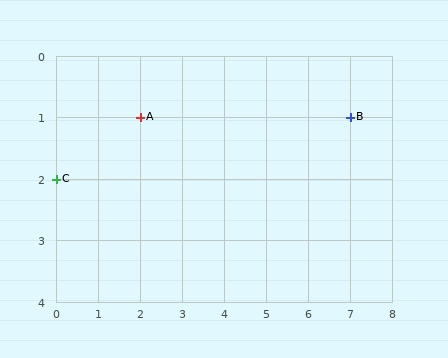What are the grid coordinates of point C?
Point C is at grid coordinates (0, 2).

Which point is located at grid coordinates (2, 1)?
Point A is at (2, 1).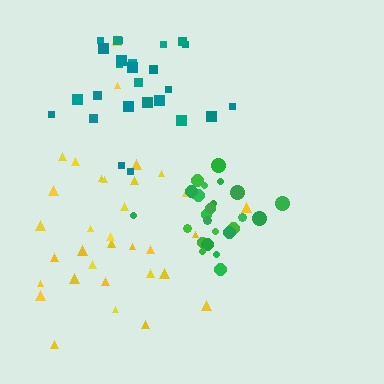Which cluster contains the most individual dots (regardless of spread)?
Yellow (34).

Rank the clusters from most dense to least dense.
green, teal, yellow.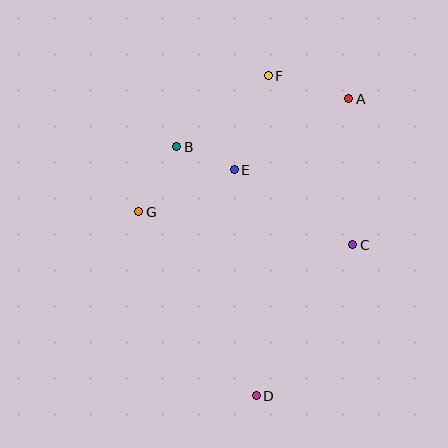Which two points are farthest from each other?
Points D and F are farthest from each other.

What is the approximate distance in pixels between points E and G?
The distance between E and G is approximately 105 pixels.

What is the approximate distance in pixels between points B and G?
The distance between B and G is approximately 76 pixels.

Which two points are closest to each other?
Points B and E are closest to each other.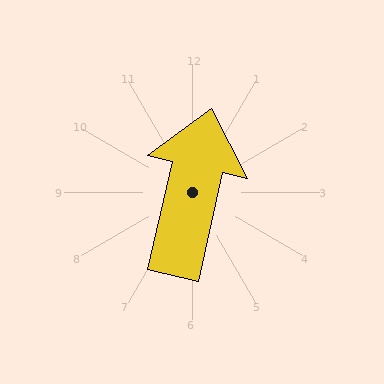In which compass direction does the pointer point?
North.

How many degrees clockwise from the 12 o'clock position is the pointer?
Approximately 13 degrees.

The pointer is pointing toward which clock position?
Roughly 12 o'clock.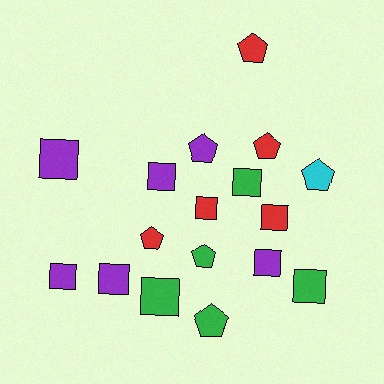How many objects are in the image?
There are 17 objects.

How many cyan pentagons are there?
There is 1 cyan pentagon.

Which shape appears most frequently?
Square, with 10 objects.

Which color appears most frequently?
Purple, with 6 objects.